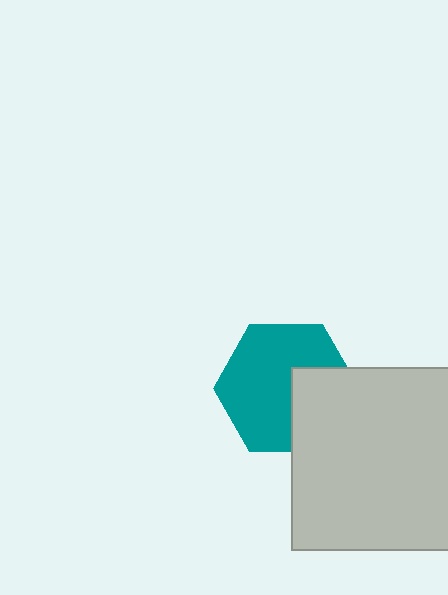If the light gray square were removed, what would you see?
You would see the complete teal hexagon.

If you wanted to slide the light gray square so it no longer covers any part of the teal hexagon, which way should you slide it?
Slide it right — that is the most direct way to separate the two shapes.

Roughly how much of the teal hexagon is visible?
Most of it is visible (roughly 68%).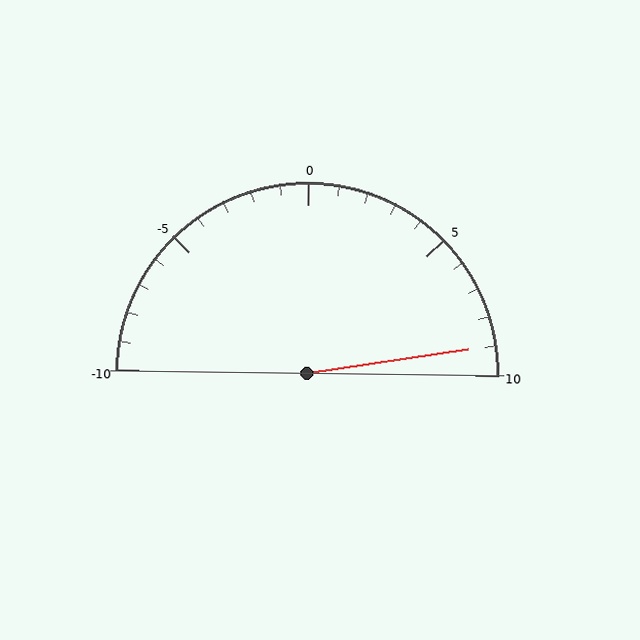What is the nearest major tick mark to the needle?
The nearest major tick mark is 10.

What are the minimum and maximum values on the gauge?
The gauge ranges from -10 to 10.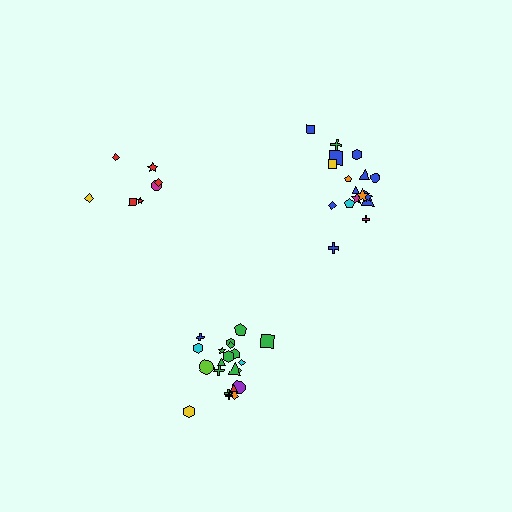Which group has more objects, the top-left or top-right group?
The top-right group.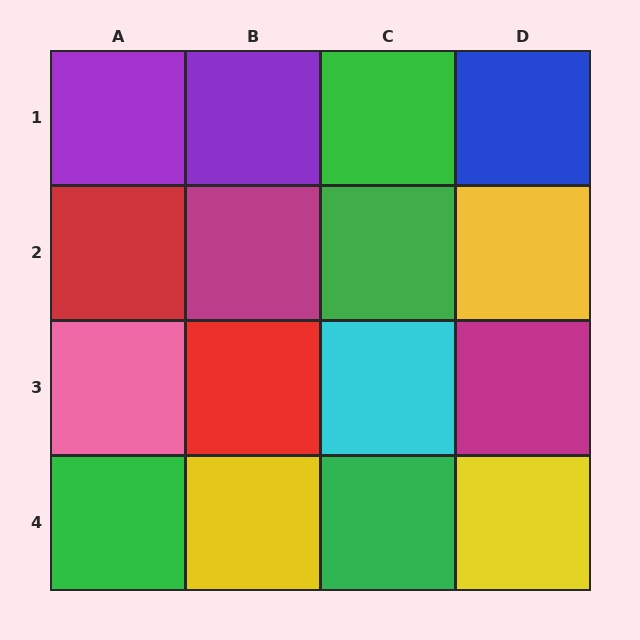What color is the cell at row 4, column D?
Yellow.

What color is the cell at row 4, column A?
Green.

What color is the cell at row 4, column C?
Green.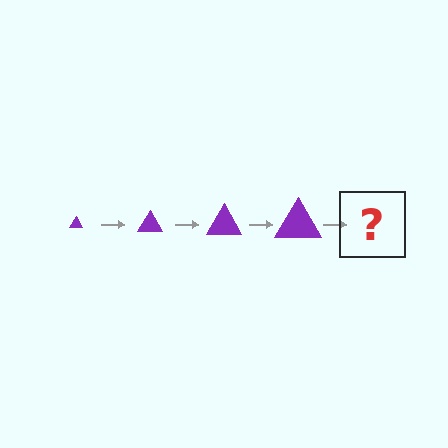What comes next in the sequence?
The next element should be a purple triangle, larger than the previous one.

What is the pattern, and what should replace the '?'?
The pattern is that the triangle gets progressively larger each step. The '?' should be a purple triangle, larger than the previous one.